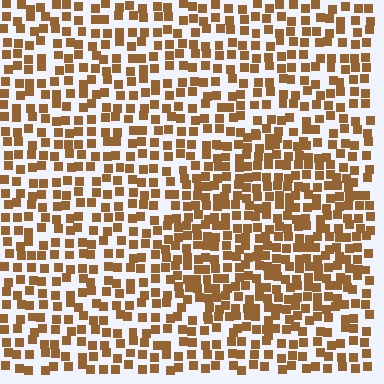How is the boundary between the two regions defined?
The boundary is defined by a change in element density (approximately 1.5x ratio). All elements are the same color, size, and shape.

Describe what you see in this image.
The image contains small brown elements arranged at two different densities. A circle-shaped region is visible where the elements are more densely packed than the surrounding area.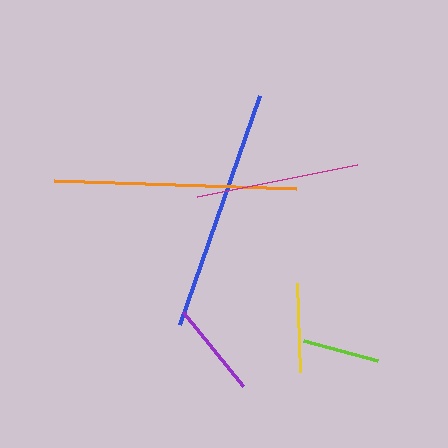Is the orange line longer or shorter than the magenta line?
The orange line is longer than the magenta line.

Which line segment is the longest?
The blue line is the longest at approximately 243 pixels.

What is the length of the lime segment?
The lime segment is approximately 78 pixels long.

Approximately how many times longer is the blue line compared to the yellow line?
The blue line is approximately 2.7 times the length of the yellow line.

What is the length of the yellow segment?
The yellow segment is approximately 90 pixels long.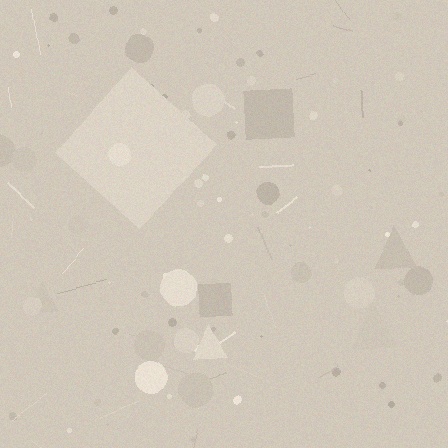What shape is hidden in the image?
A diamond is hidden in the image.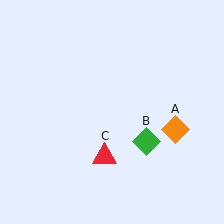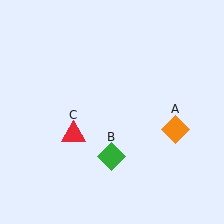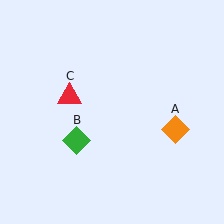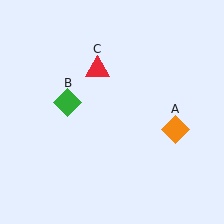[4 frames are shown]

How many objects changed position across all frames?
2 objects changed position: green diamond (object B), red triangle (object C).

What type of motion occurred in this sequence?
The green diamond (object B), red triangle (object C) rotated clockwise around the center of the scene.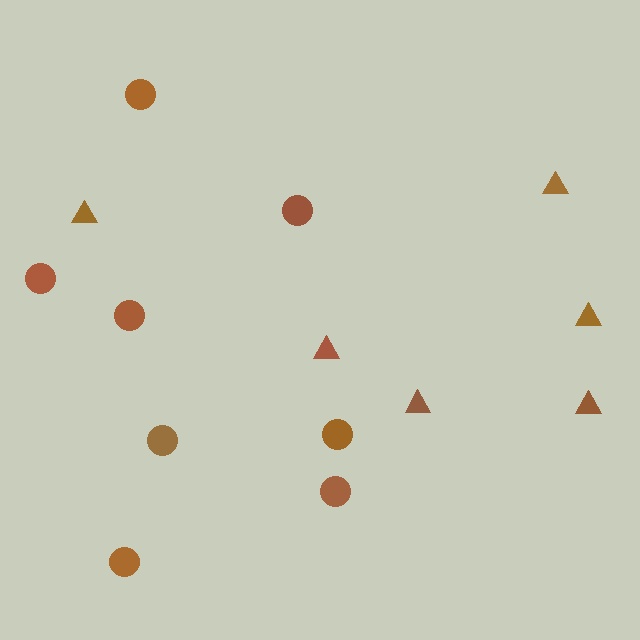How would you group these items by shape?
There are 2 groups: one group of circles (8) and one group of triangles (6).